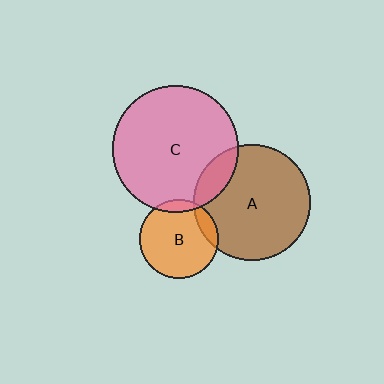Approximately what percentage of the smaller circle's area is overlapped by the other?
Approximately 10%.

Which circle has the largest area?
Circle C (pink).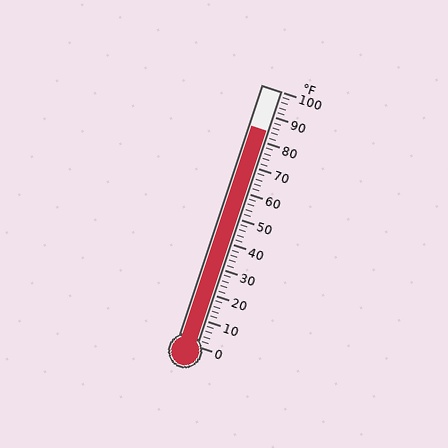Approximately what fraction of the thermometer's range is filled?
The thermometer is filled to approximately 85% of its range.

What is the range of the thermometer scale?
The thermometer scale ranges from 0°F to 100°F.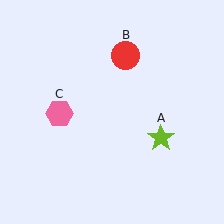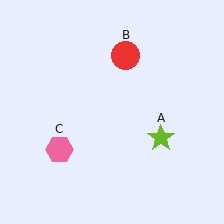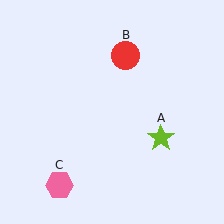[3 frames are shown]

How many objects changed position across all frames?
1 object changed position: pink hexagon (object C).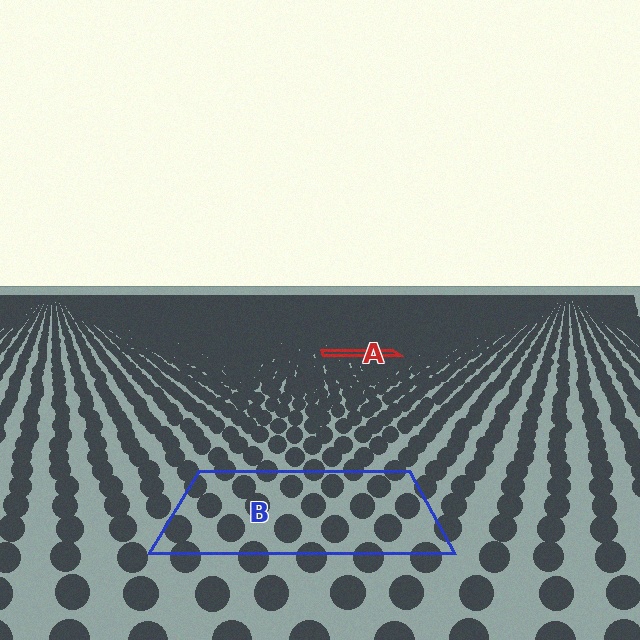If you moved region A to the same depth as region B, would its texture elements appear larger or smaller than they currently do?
They would appear larger. At a closer depth, the same texture elements are projected at a bigger on-screen size.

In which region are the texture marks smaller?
The texture marks are smaller in region A, because it is farther away.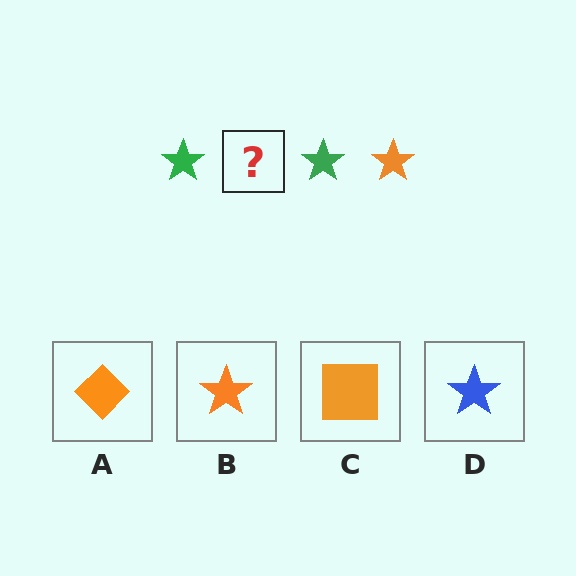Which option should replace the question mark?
Option B.